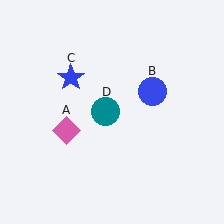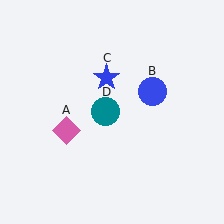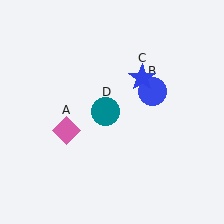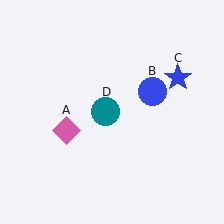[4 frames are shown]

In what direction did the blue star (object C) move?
The blue star (object C) moved right.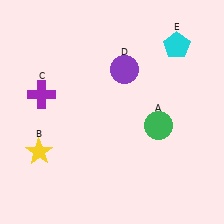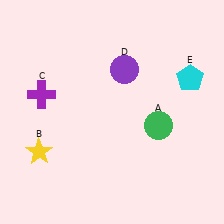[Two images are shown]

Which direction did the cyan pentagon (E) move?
The cyan pentagon (E) moved down.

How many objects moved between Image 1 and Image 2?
1 object moved between the two images.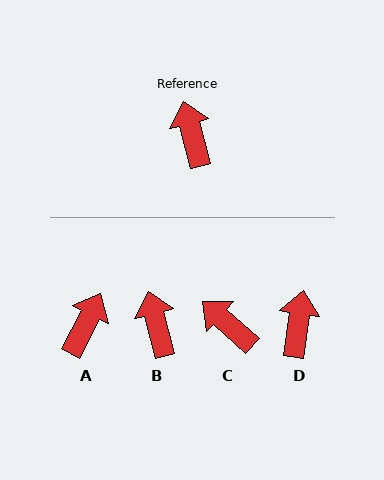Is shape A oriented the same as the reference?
No, it is off by about 41 degrees.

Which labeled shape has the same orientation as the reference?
B.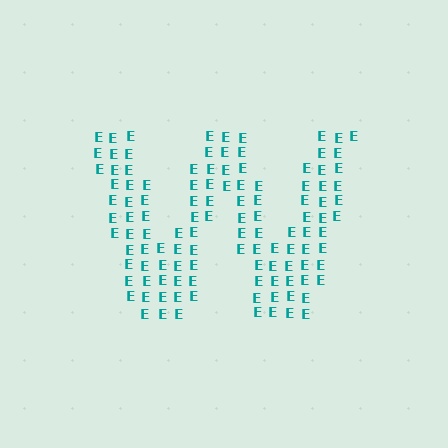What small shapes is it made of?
It is made of small letter E's.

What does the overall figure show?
The overall figure shows the letter W.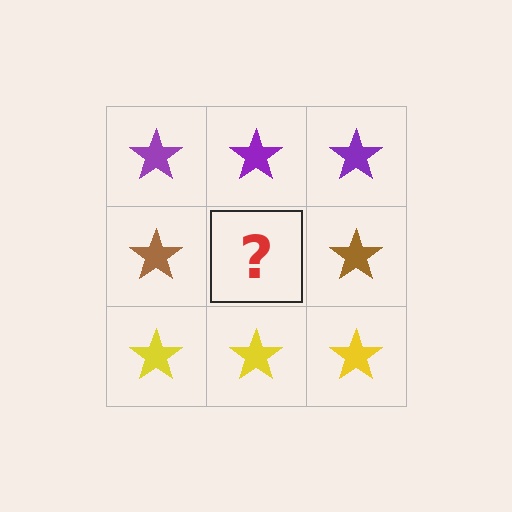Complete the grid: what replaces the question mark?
The question mark should be replaced with a brown star.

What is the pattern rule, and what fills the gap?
The rule is that each row has a consistent color. The gap should be filled with a brown star.